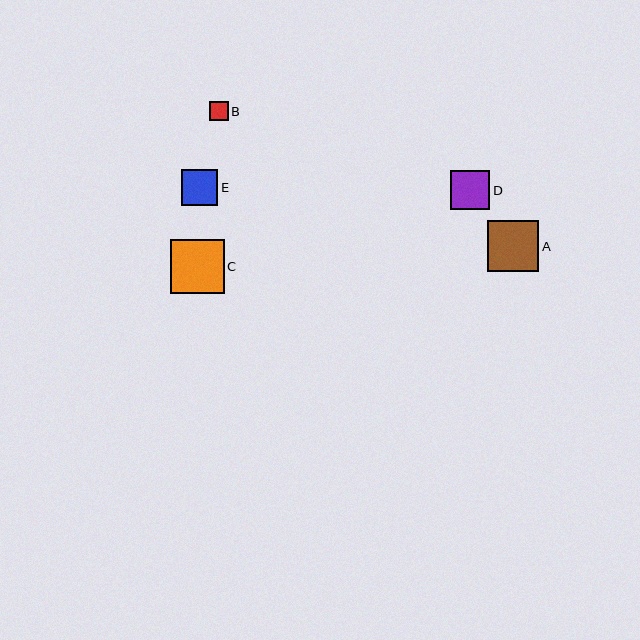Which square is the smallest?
Square B is the smallest with a size of approximately 19 pixels.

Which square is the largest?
Square C is the largest with a size of approximately 54 pixels.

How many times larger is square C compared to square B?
Square C is approximately 2.9 times the size of square B.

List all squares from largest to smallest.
From largest to smallest: C, A, D, E, B.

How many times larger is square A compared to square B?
Square A is approximately 2.7 times the size of square B.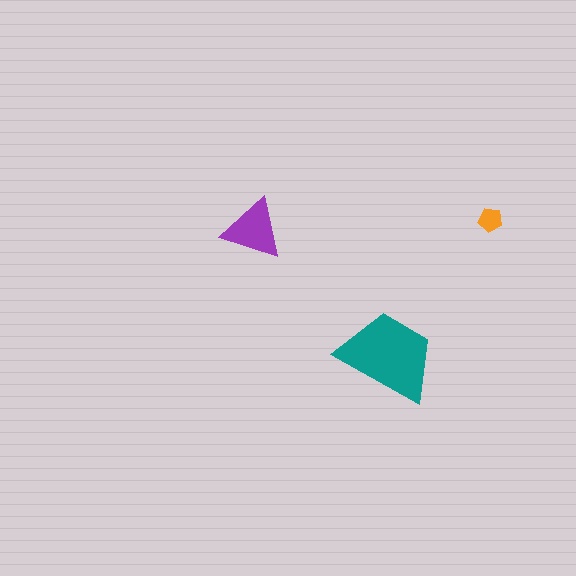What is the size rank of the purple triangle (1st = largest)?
2nd.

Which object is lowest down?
The teal trapezoid is bottommost.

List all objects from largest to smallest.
The teal trapezoid, the purple triangle, the orange pentagon.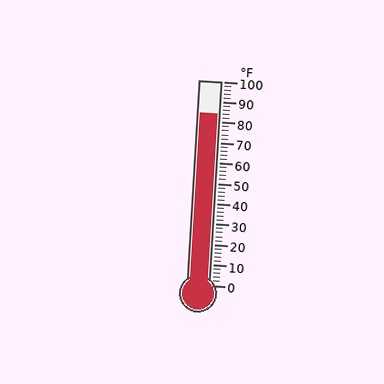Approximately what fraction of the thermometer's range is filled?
The thermometer is filled to approximately 85% of its range.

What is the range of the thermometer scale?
The thermometer scale ranges from 0°F to 100°F.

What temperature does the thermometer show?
The thermometer shows approximately 84°F.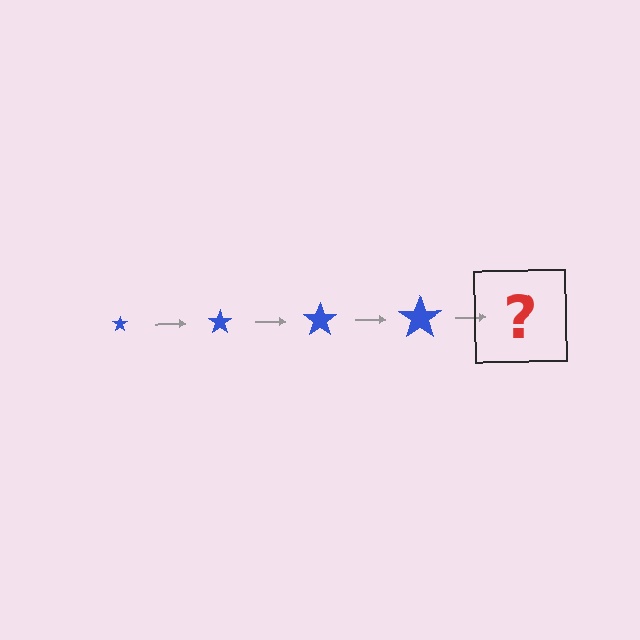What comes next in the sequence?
The next element should be a blue star, larger than the previous one.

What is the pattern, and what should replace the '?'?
The pattern is that the star gets progressively larger each step. The '?' should be a blue star, larger than the previous one.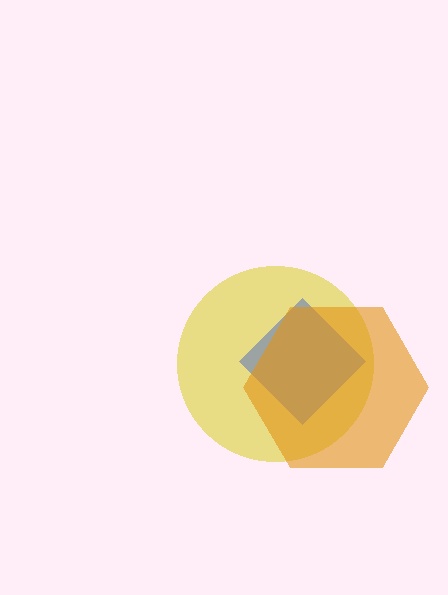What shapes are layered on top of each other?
The layered shapes are: a yellow circle, a blue diamond, an orange hexagon.